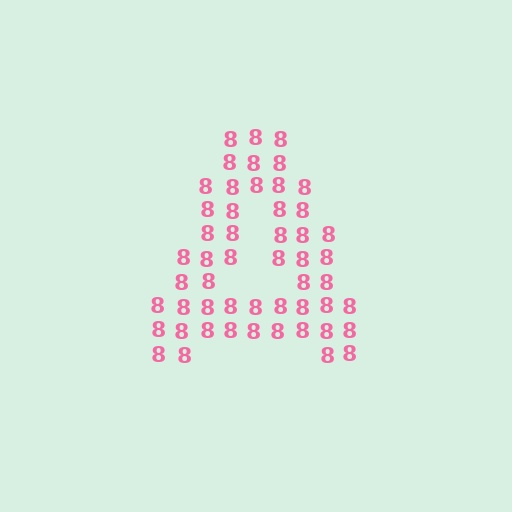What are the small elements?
The small elements are digit 8's.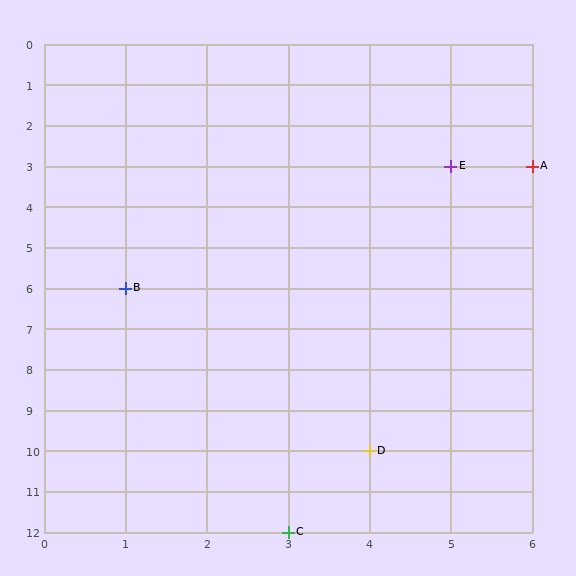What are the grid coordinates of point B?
Point B is at grid coordinates (1, 6).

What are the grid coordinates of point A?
Point A is at grid coordinates (6, 3).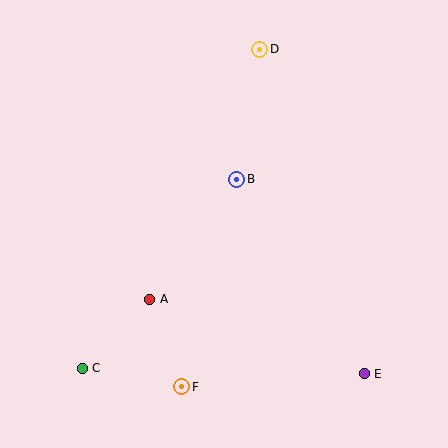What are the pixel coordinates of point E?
Point E is at (364, 374).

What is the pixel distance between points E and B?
The distance between E and B is 233 pixels.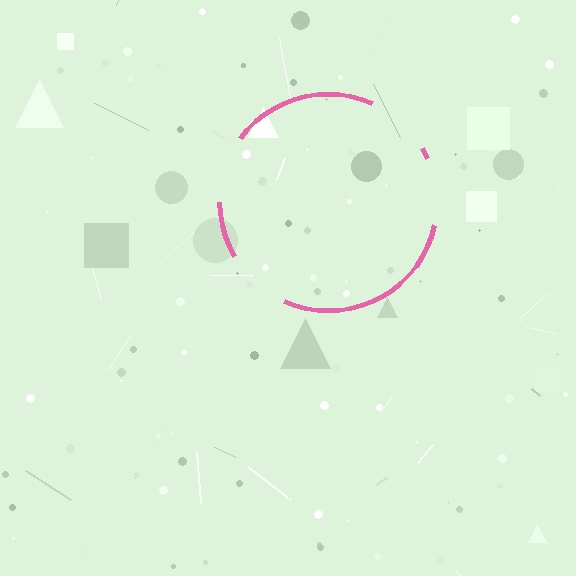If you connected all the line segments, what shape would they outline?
They would outline a circle.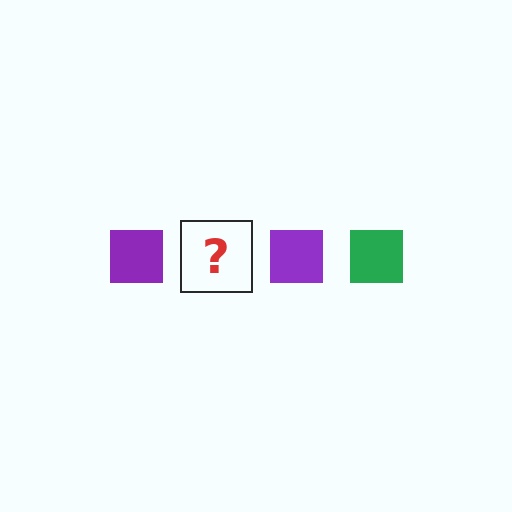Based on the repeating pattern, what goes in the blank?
The blank should be a green square.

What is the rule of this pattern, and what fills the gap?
The rule is that the pattern cycles through purple, green squares. The gap should be filled with a green square.